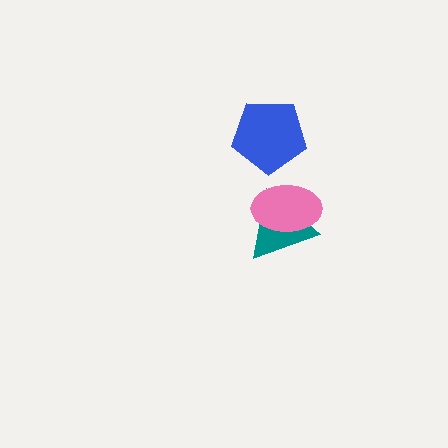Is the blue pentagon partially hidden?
No, no other shape covers it.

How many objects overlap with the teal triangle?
1 object overlaps with the teal triangle.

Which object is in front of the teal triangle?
The pink ellipse is in front of the teal triangle.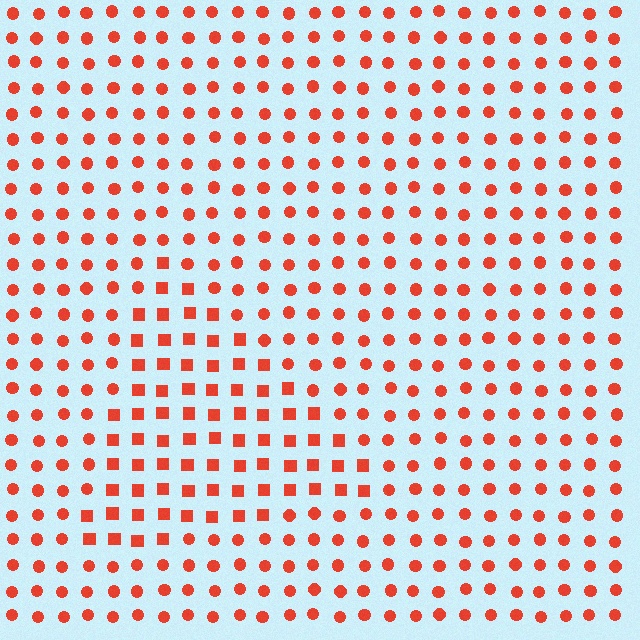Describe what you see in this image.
The image is filled with small red elements arranged in a uniform grid. A triangle-shaped region contains squares, while the surrounding area contains circles. The boundary is defined purely by the change in element shape.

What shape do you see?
I see a triangle.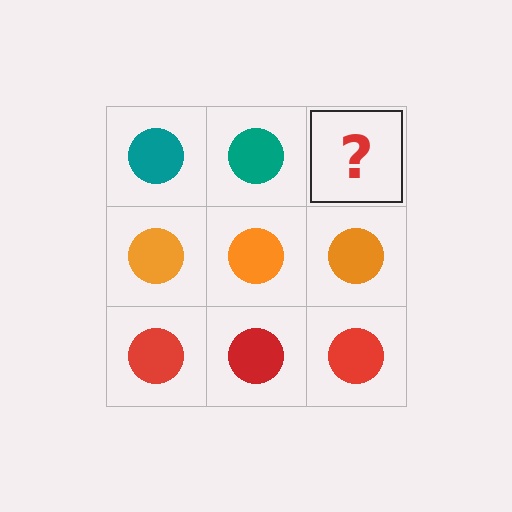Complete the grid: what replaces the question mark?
The question mark should be replaced with a teal circle.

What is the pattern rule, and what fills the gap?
The rule is that each row has a consistent color. The gap should be filled with a teal circle.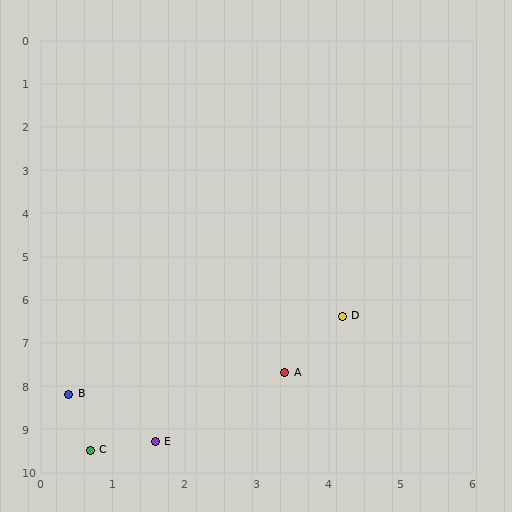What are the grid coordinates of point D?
Point D is at approximately (4.2, 6.4).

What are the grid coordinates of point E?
Point E is at approximately (1.6, 9.3).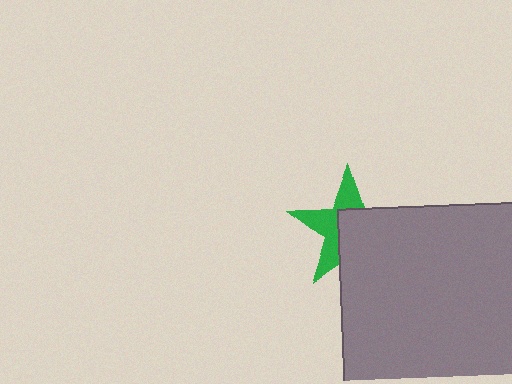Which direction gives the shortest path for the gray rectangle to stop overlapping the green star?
Moving toward the lower-right gives the shortest separation.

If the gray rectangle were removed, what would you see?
You would see the complete green star.